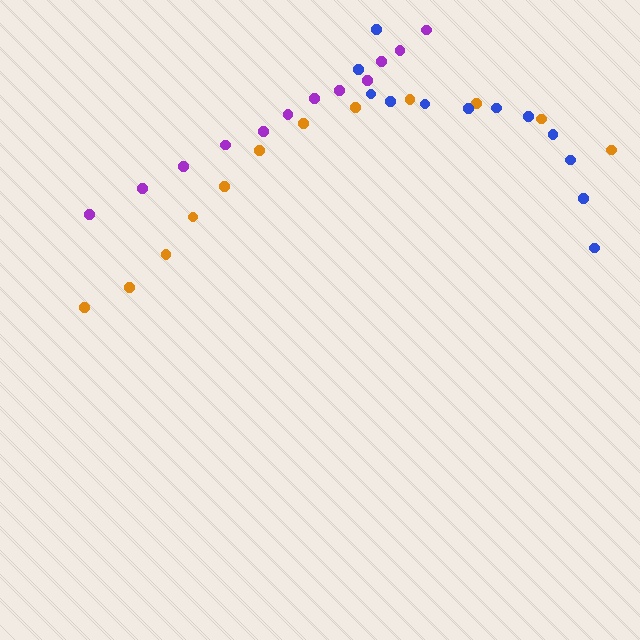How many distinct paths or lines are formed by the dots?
There are 3 distinct paths.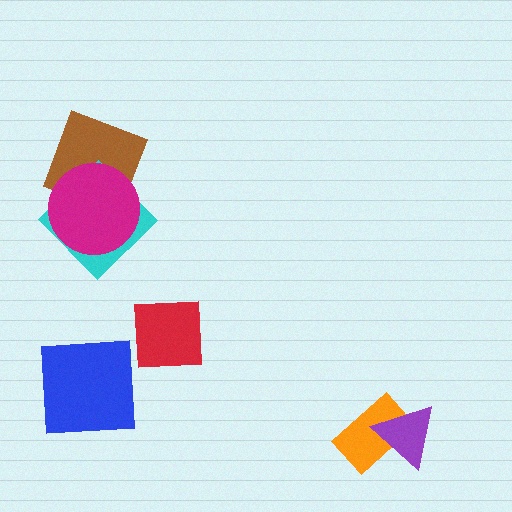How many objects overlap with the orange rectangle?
1 object overlaps with the orange rectangle.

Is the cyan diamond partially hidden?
Yes, it is partially covered by another shape.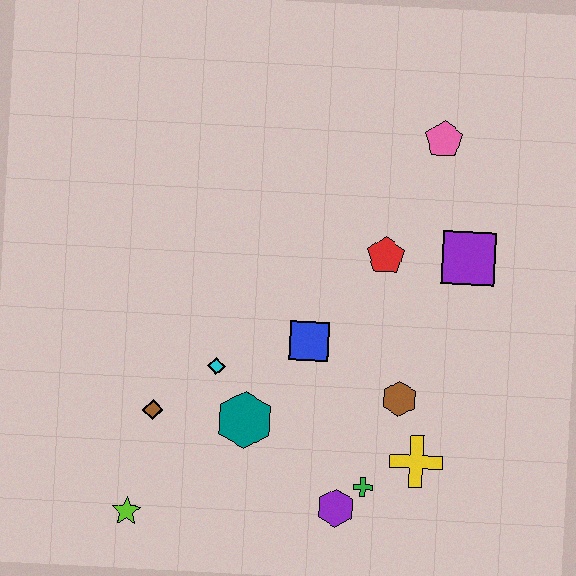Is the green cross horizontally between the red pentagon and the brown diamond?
Yes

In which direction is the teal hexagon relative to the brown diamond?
The teal hexagon is to the right of the brown diamond.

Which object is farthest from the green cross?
The pink pentagon is farthest from the green cross.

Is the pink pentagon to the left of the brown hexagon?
No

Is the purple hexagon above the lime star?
Yes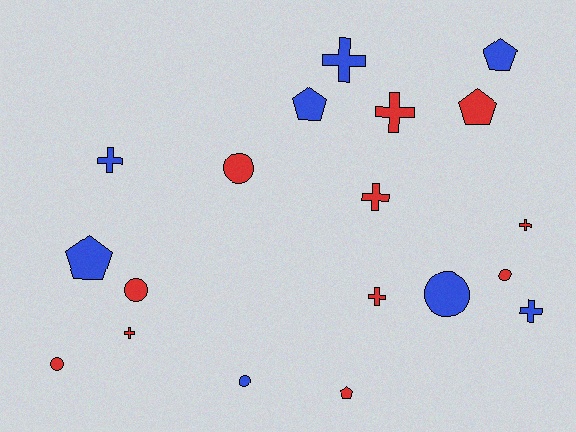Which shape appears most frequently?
Cross, with 8 objects.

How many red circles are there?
There are 4 red circles.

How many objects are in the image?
There are 19 objects.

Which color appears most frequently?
Red, with 11 objects.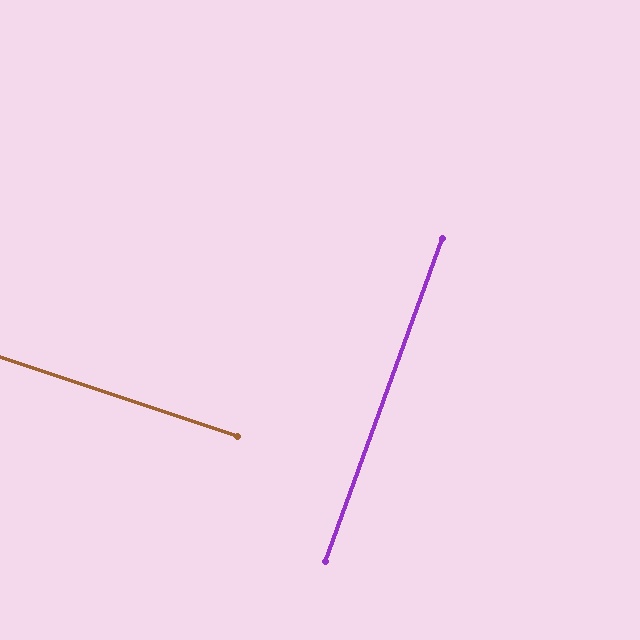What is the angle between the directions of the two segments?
Approximately 89 degrees.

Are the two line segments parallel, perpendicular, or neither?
Perpendicular — they meet at approximately 89°.